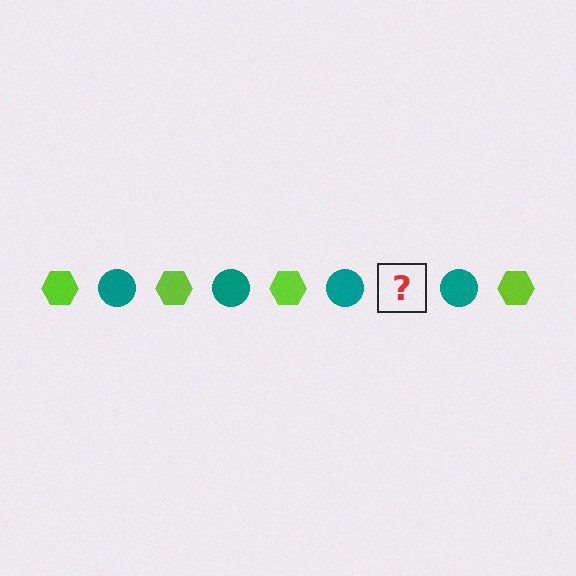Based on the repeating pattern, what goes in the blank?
The blank should be a lime hexagon.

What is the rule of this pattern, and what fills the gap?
The rule is that the pattern alternates between lime hexagon and teal circle. The gap should be filled with a lime hexagon.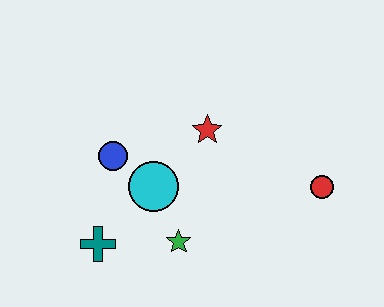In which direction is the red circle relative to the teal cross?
The red circle is to the right of the teal cross.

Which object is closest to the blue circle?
The cyan circle is closest to the blue circle.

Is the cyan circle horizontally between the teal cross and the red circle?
Yes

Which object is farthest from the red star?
The teal cross is farthest from the red star.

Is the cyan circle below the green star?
No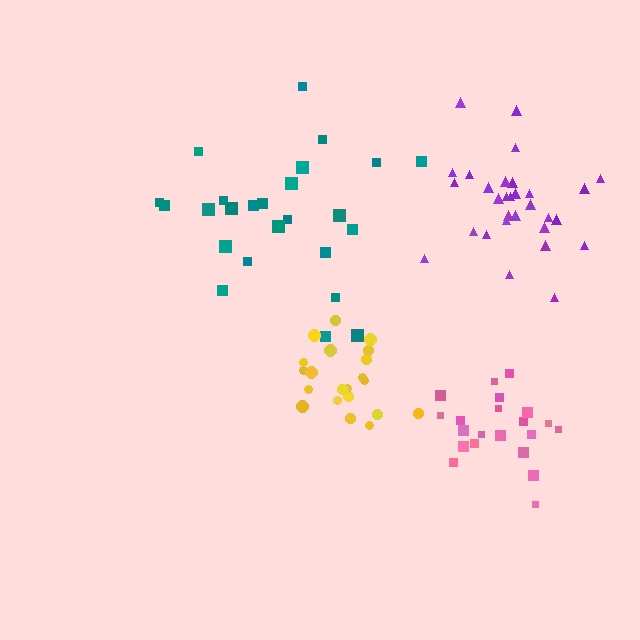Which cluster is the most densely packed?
Yellow.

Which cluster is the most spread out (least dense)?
Teal.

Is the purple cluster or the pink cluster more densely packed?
Pink.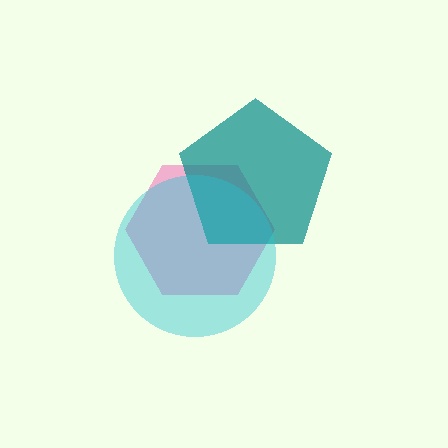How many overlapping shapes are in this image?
There are 3 overlapping shapes in the image.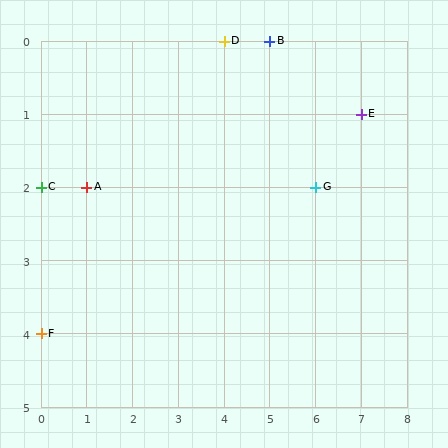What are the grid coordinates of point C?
Point C is at grid coordinates (0, 2).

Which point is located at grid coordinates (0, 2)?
Point C is at (0, 2).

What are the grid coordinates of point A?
Point A is at grid coordinates (1, 2).